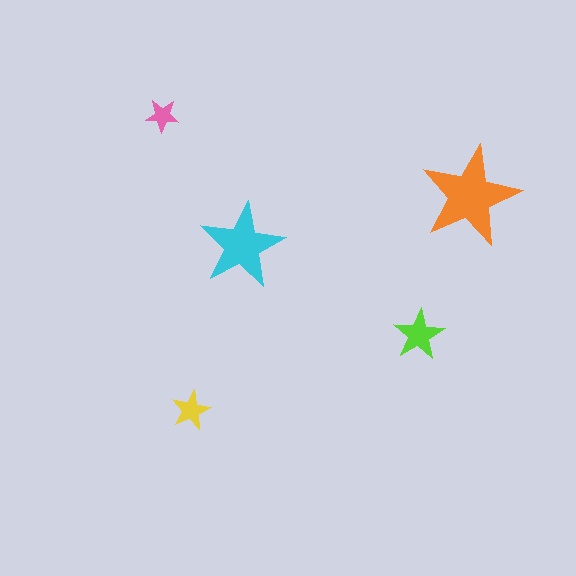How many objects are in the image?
There are 5 objects in the image.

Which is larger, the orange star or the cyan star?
The orange one.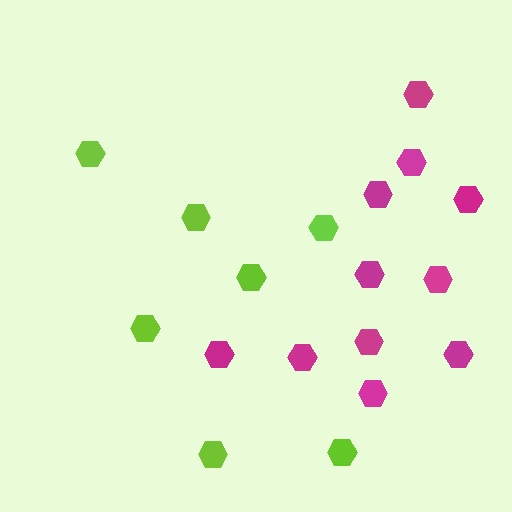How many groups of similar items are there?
There are 2 groups: one group of magenta hexagons (11) and one group of lime hexagons (7).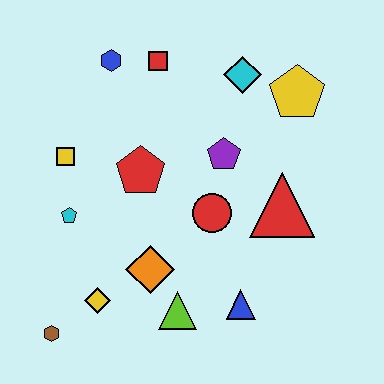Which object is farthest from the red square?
The brown hexagon is farthest from the red square.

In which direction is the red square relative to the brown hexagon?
The red square is above the brown hexagon.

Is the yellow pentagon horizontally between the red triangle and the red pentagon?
No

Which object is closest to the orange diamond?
The lime triangle is closest to the orange diamond.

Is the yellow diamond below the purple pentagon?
Yes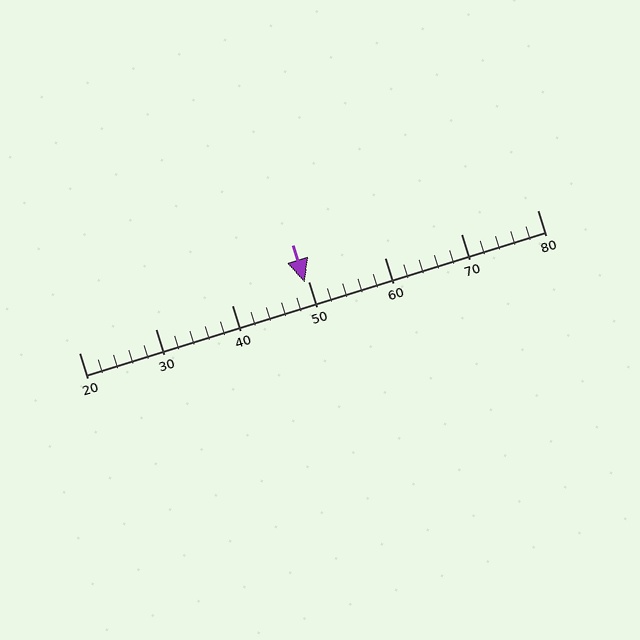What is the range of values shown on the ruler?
The ruler shows values from 20 to 80.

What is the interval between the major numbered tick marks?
The major tick marks are spaced 10 units apart.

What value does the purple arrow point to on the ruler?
The purple arrow points to approximately 50.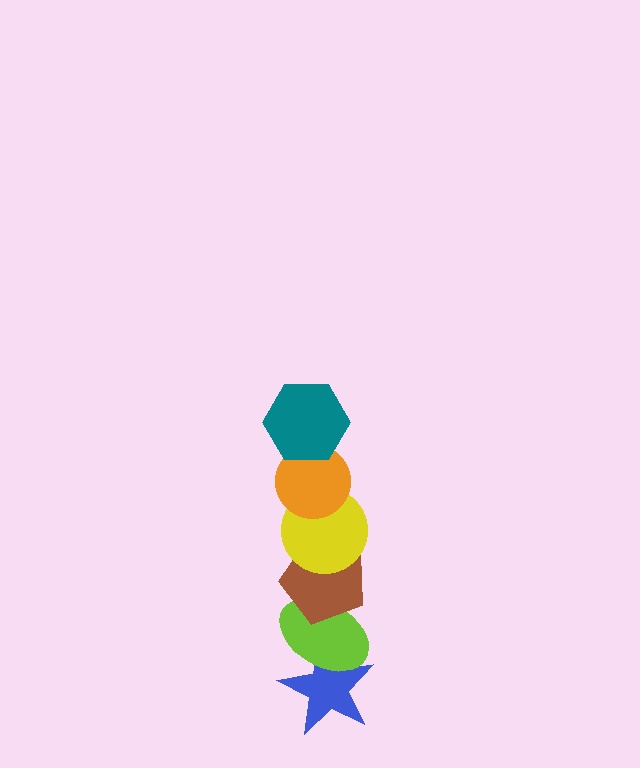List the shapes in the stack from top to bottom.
From top to bottom: the teal hexagon, the orange circle, the yellow circle, the brown pentagon, the lime ellipse, the blue star.